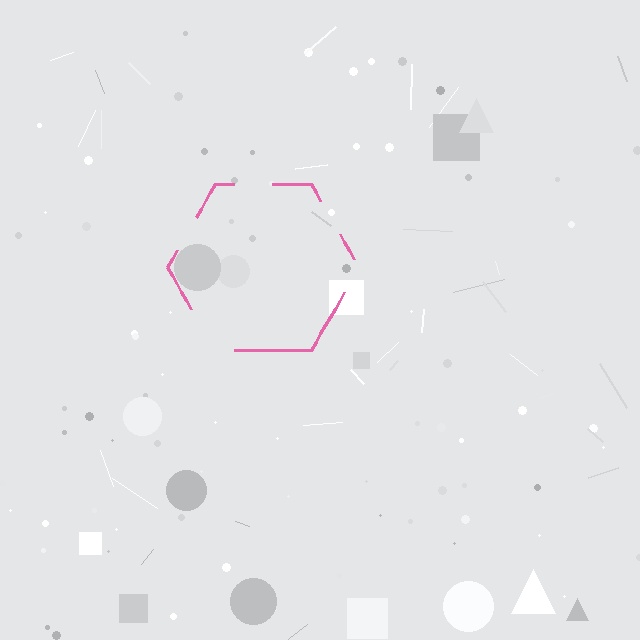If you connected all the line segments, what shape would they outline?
They would outline a hexagon.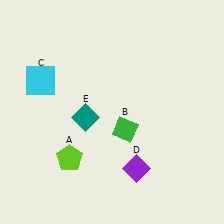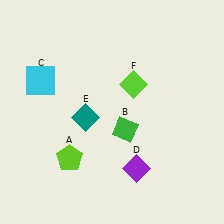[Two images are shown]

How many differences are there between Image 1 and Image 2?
There is 1 difference between the two images.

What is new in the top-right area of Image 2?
A lime diamond (F) was added in the top-right area of Image 2.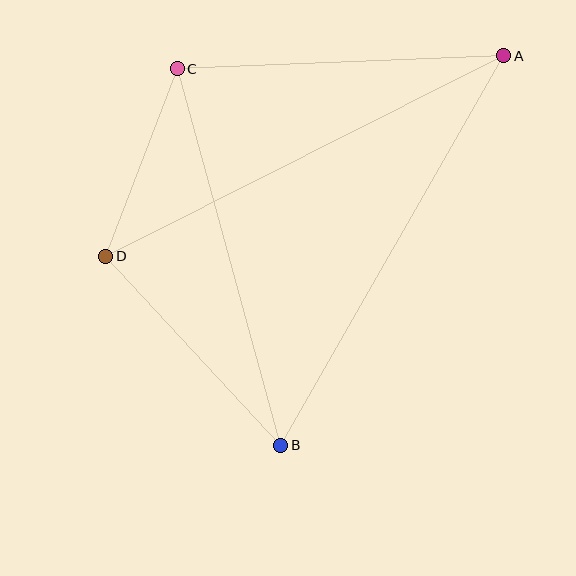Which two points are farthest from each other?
Points A and B are farthest from each other.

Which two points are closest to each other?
Points C and D are closest to each other.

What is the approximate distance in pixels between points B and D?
The distance between B and D is approximately 258 pixels.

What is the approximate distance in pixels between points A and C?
The distance between A and C is approximately 327 pixels.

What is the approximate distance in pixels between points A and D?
The distance between A and D is approximately 446 pixels.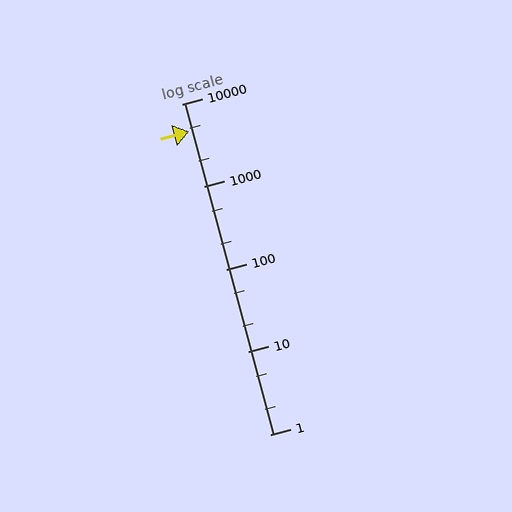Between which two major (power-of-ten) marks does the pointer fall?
The pointer is between 1000 and 10000.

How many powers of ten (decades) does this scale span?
The scale spans 4 decades, from 1 to 10000.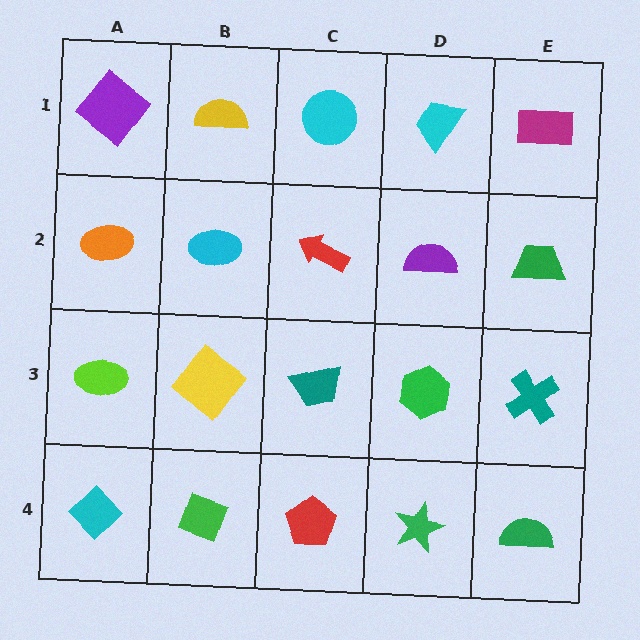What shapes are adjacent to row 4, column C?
A teal trapezoid (row 3, column C), a green diamond (row 4, column B), a green star (row 4, column D).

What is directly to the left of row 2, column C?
A cyan ellipse.